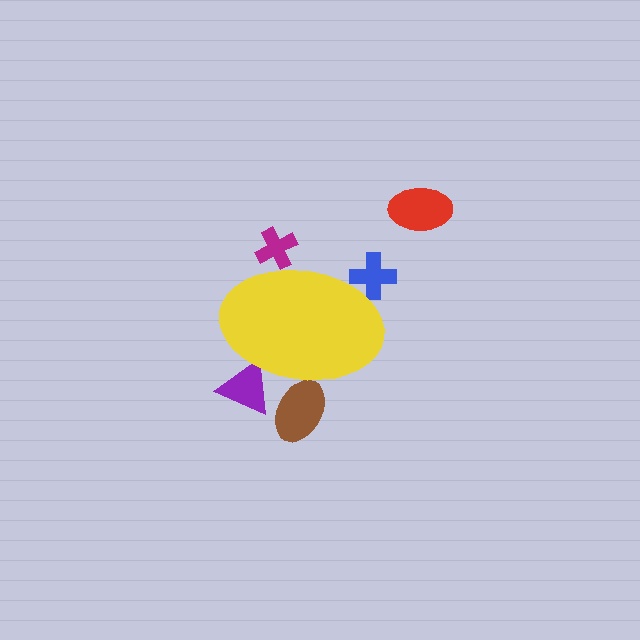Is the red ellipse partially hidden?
No, the red ellipse is fully visible.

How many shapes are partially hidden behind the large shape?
4 shapes are partially hidden.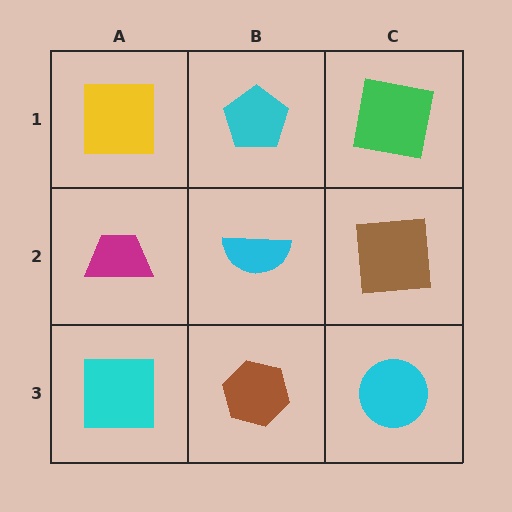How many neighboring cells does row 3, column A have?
2.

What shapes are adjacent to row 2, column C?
A green square (row 1, column C), a cyan circle (row 3, column C), a cyan semicircle (row 2, column B).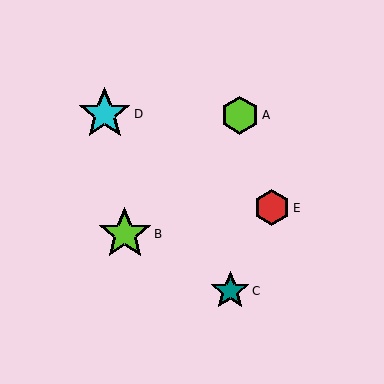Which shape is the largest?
The lime star (labeled B) is the largest.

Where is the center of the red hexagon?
The center of the red hexagon is at (272, 208).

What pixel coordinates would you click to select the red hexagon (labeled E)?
Click at (272, 208) to select the red hexagon E.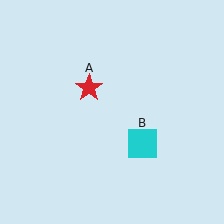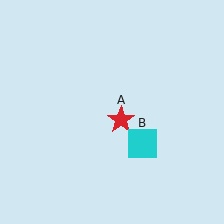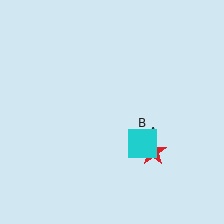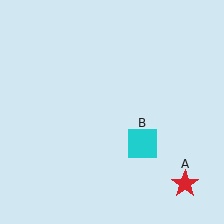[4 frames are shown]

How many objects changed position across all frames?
1 object changed position: red star (object A).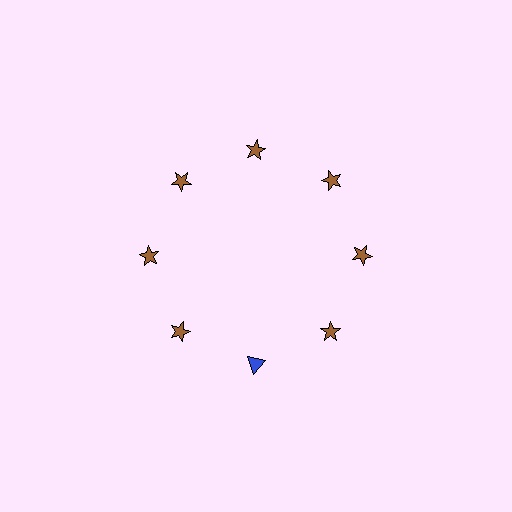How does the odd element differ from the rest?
It differs in both color (blue instead of brown) and shape (triangle instead of star).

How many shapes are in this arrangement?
There are 8 shapes arranged in a ring pattern.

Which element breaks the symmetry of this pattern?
The blue triangle at roughly the 6 o'clock position breaks the symmetry. All other shapes are brown stars.